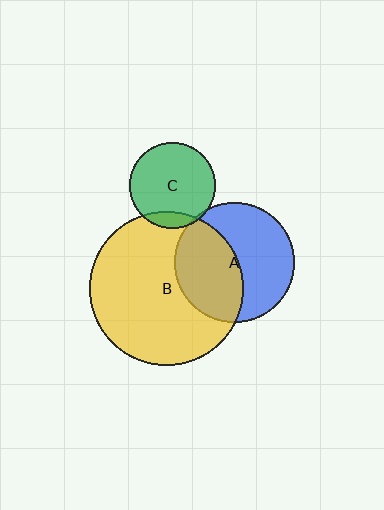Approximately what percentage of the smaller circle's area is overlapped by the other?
Approximately 5%.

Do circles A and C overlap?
Yes.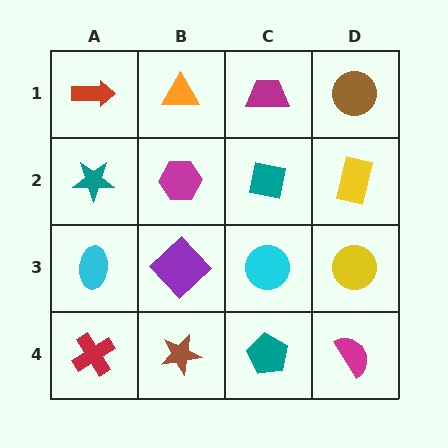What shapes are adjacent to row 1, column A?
A teal star (row 2, column A), an orange triangle (row 1, column B).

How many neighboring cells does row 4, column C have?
3.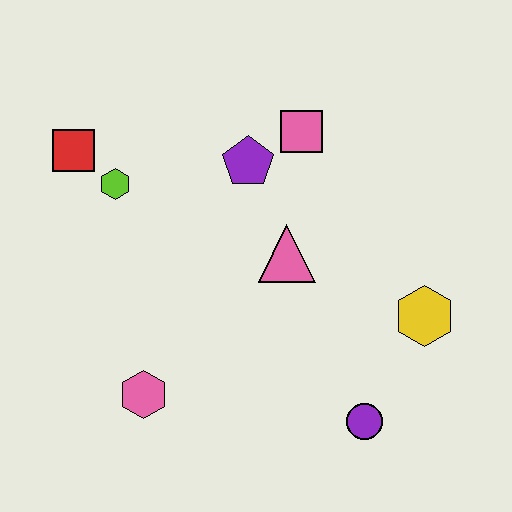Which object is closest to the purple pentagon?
The pink square is closest to the purple pentagon.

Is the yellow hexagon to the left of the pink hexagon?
No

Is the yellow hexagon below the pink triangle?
Yes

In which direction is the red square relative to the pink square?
The red square is to the left of the pink square.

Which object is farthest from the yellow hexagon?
The red square is farthest from the yellow hexagon.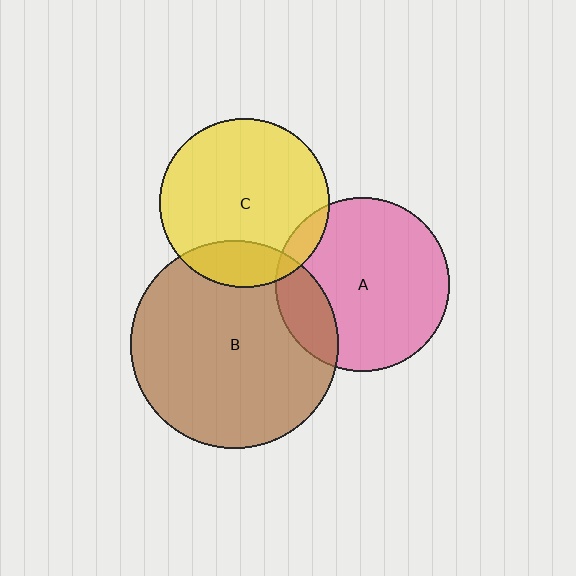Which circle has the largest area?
Circle B (brown).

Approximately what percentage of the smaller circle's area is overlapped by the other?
Approximately 20%.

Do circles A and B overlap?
Yes.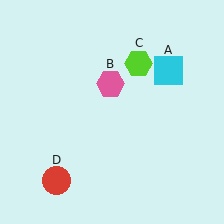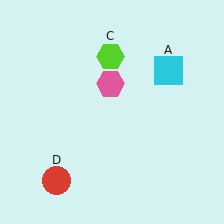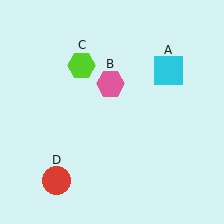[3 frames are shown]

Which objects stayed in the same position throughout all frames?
Cyan square (object A) and pink hexagon (object B) and red circle (object D) remained stationary.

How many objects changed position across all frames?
1 object changed position: lime hexagon (object C).